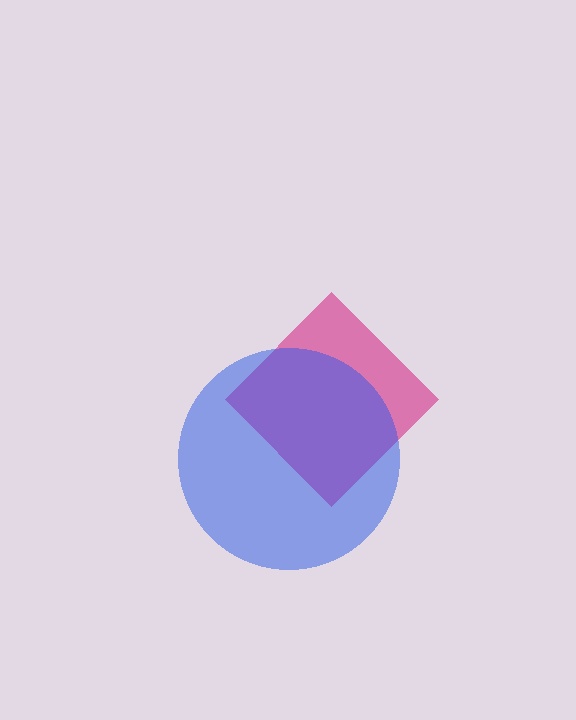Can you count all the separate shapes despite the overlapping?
Yes, there are 2 separate shapes.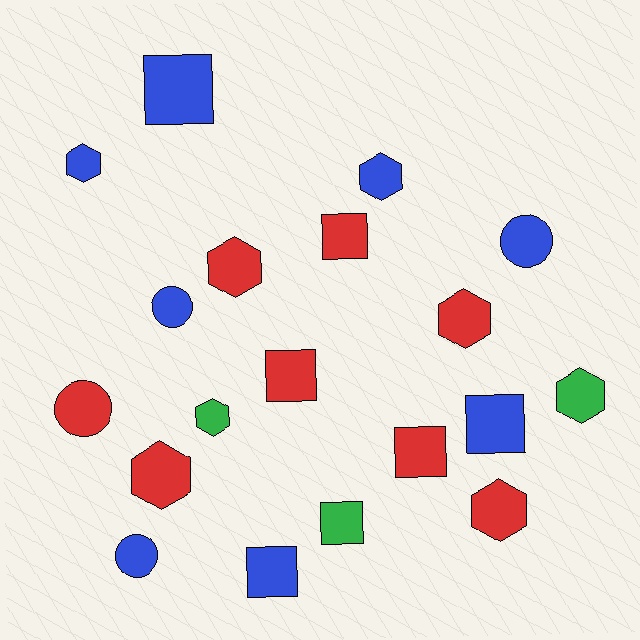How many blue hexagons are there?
There are 2 blue hexagons.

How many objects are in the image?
There are 19 objects.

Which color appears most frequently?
Blue, with 8 objects.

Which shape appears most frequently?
Hexagon, with 8 objects.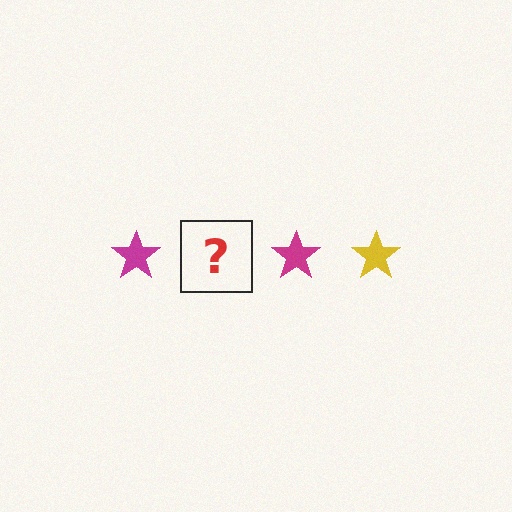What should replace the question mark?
The question mark should be replaced with a yellow star.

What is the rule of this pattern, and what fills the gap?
The rule is that the pattern cycles through magenta, yellow stars. The gap should be filled with a yellow star.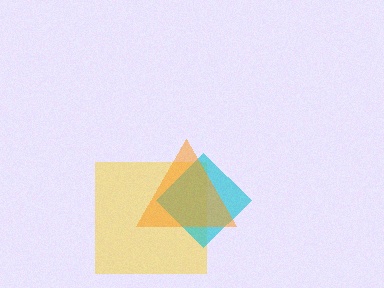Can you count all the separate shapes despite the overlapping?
Yes, there are 3 separate shapes.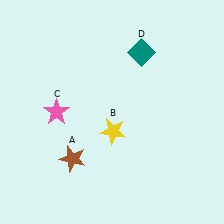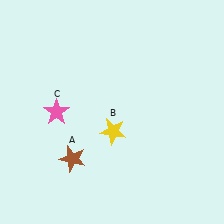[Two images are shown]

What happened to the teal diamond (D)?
The teal diamond (D) was removed in Image 2. It was in the top-right area of Image 1.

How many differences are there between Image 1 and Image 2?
There is 1 difference between the two images.